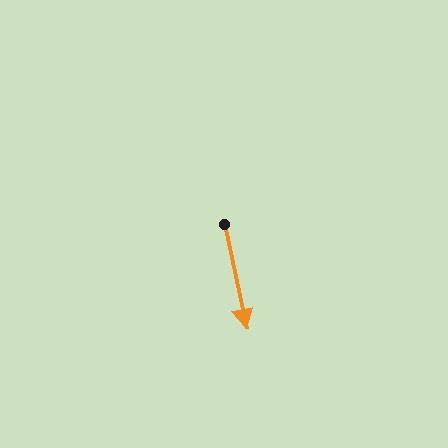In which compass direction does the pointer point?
South.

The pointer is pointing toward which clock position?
Roughly 6 o'clock.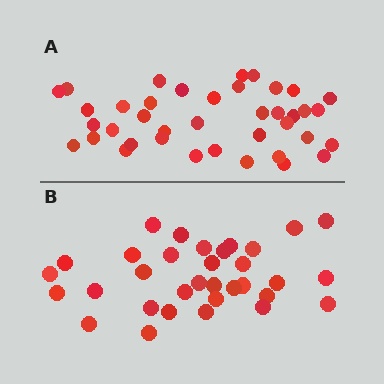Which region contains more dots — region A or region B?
Region A (the top region) has more dots.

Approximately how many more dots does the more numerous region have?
Region A has about 6 more dots than region B.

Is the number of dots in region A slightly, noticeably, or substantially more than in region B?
Region A has only slightly more — the two regions are fairly close. The ratio is roughly 1.2 to 1.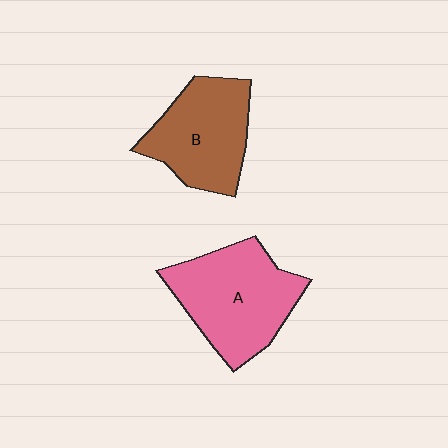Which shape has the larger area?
Shape A (pink).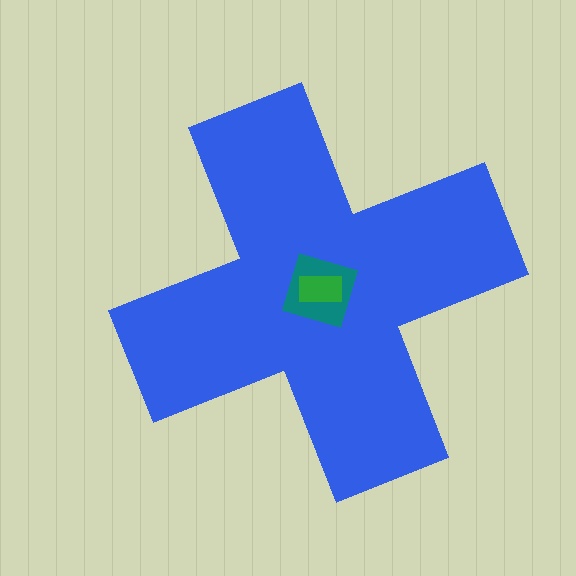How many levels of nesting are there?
3.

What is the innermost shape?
The green rectangle.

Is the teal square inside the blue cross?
Yes.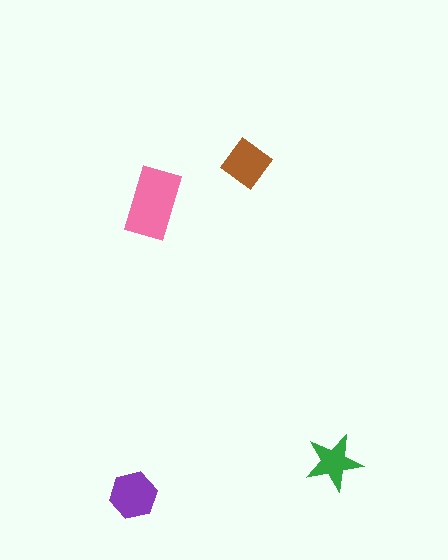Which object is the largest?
The pink rectangle.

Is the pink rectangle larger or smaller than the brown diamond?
Larger.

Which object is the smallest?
The green star.